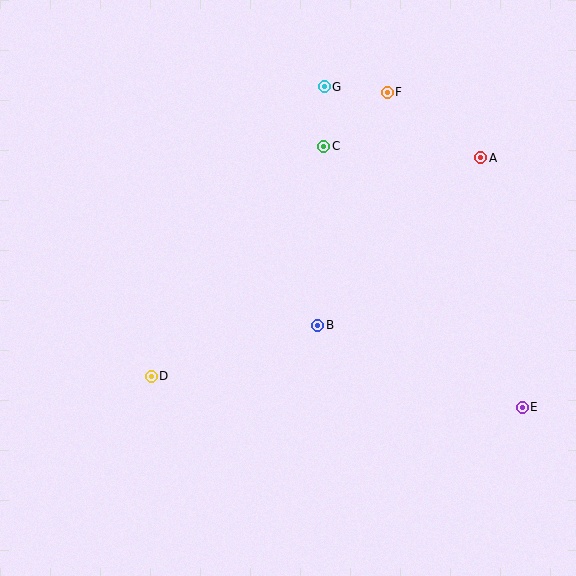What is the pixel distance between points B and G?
The distance between B and G is 239 pixels.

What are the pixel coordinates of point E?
Point E is at (522, 407).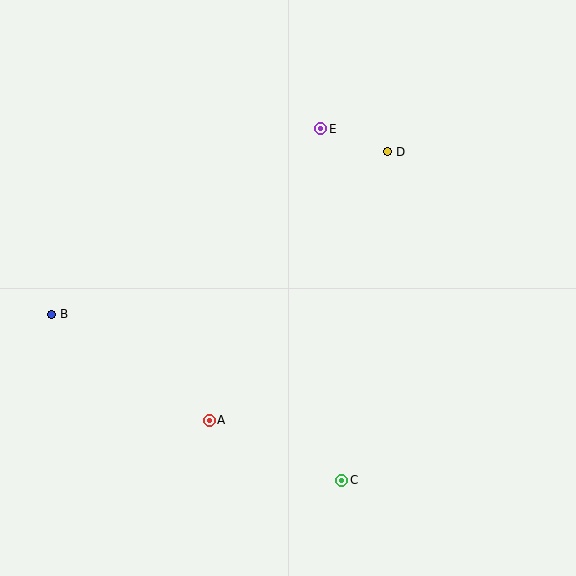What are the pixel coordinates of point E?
Point E is at (321, 129).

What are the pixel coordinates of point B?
Point B is at (51, 314).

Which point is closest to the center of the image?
Point A at (209, 420) is closest to the center.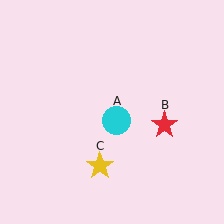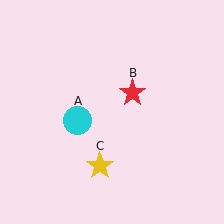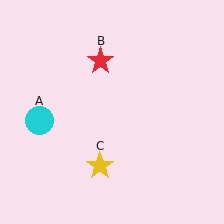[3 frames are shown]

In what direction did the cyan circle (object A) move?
The cyan circle (object A) moved left.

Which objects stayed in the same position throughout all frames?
Yellow star (object C) remained stationary.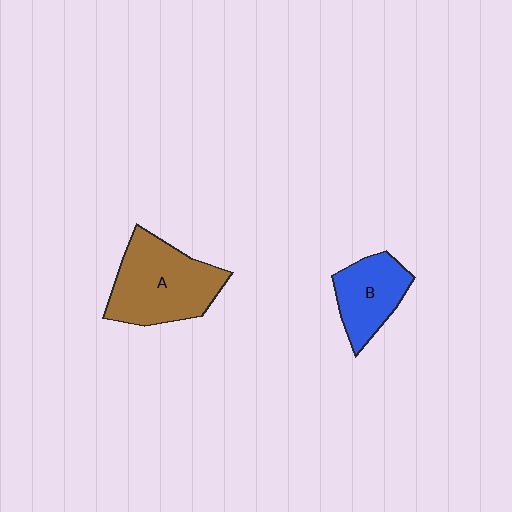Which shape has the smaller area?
Shape B (blue).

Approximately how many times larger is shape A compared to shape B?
Approximately 1.6 times.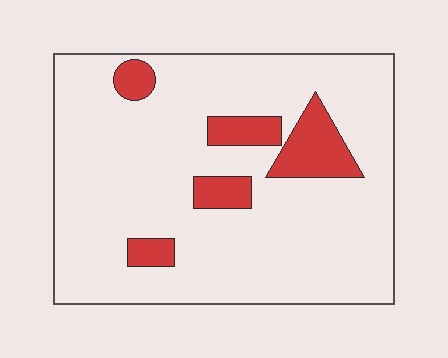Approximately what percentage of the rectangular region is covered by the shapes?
Approximately 15%.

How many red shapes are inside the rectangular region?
5.